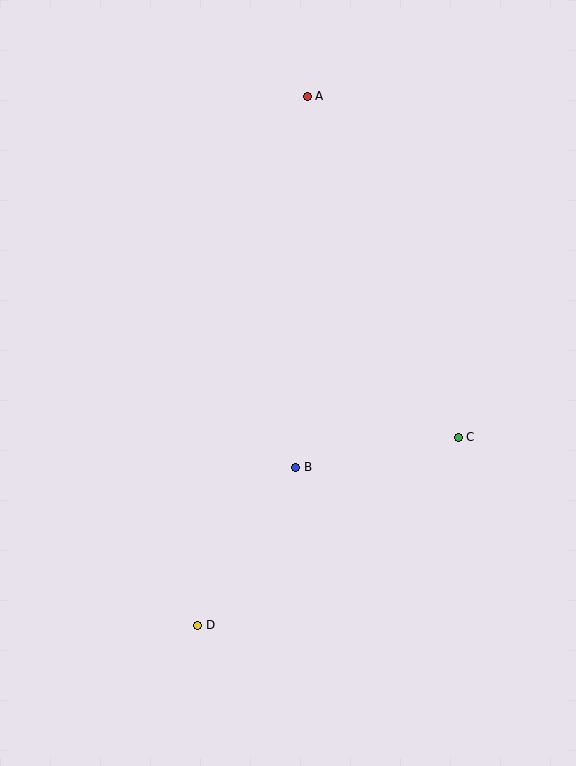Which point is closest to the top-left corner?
Point A is closest to the top-left corner.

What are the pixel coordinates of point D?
Point D is at (198, 625).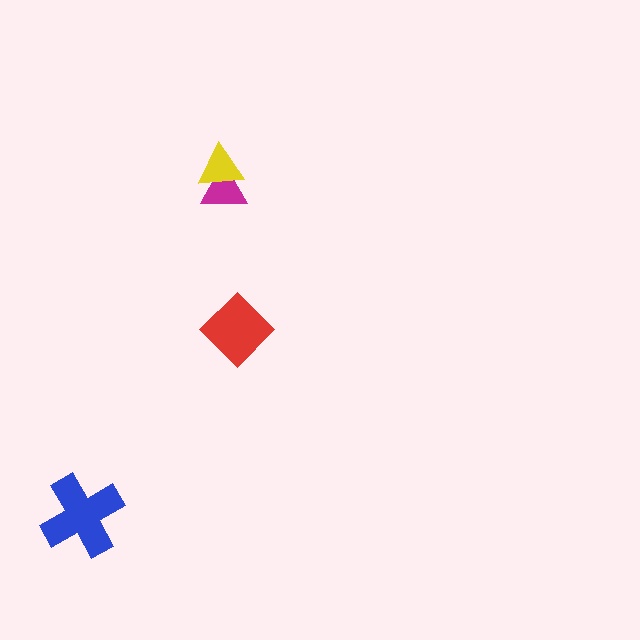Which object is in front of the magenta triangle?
The yellow triangle is in front of the magenta triangle.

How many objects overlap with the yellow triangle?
1 object overlaps with the yellow triangle.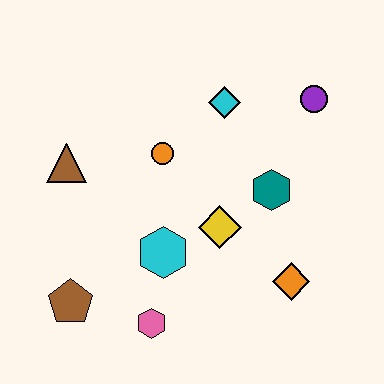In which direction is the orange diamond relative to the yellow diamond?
The orange diamond is to the right of the yellow diamond.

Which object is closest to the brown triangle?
The orange circle is closest to the brown triangle.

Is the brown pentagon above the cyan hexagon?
No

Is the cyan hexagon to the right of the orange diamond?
No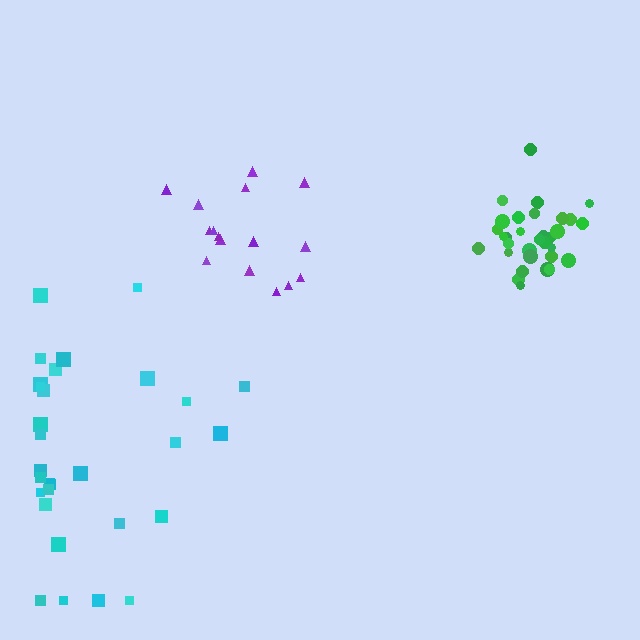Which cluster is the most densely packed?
Green.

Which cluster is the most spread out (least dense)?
Cyan.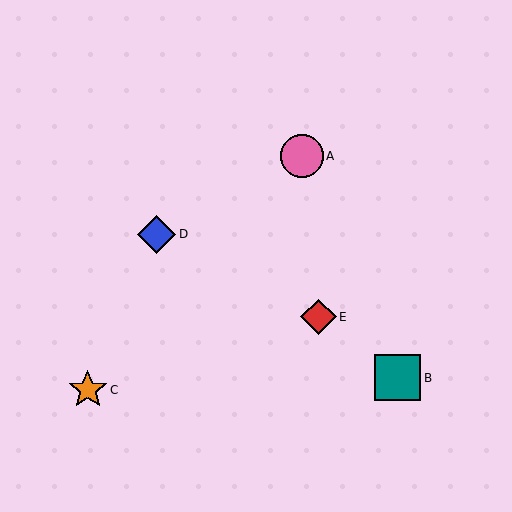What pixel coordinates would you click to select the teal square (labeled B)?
Click at (398, 378) to select the teal square B.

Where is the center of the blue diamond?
The center of the blue diamond is at (157, 234).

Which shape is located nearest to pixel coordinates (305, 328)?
The red diamond (labeled E) at (319, 317) is nearest to that location.